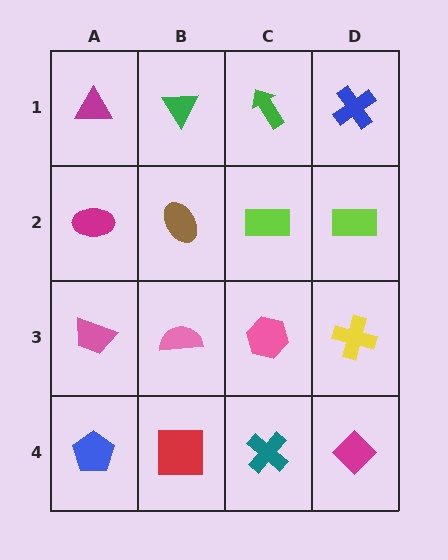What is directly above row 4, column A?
A pink trapezoid.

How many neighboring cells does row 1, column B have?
3.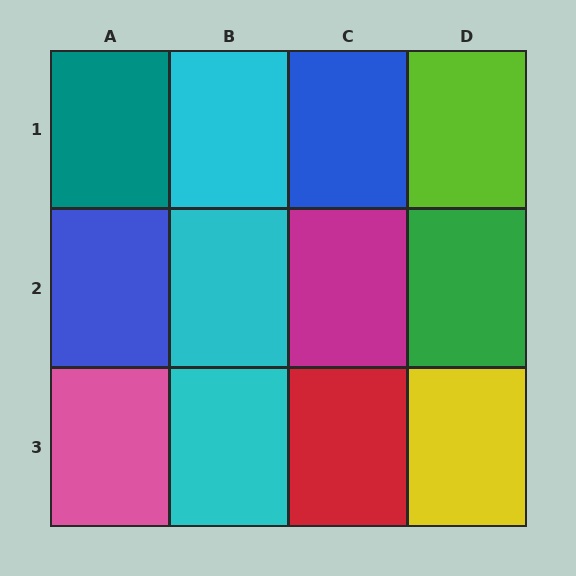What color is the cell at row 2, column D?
Green.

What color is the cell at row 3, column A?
Pink.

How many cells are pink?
1 cell is pink.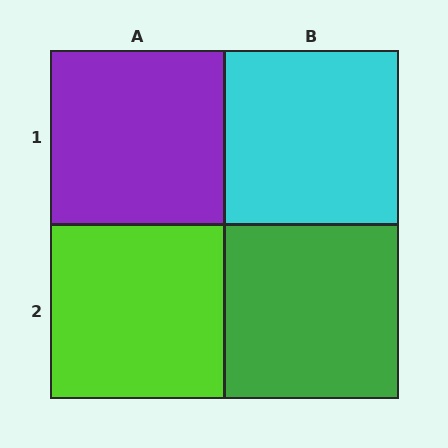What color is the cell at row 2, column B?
Green.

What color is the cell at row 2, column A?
Lime.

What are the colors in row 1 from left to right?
Purple, cyan.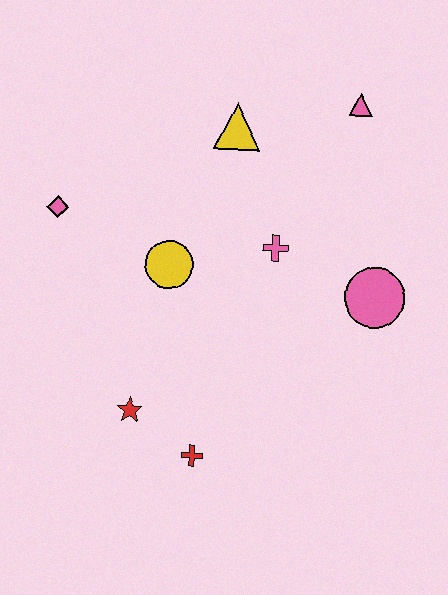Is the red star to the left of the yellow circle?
Yes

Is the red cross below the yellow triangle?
Yes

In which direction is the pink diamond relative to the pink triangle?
The pink diamond is to the left of the pink triangle.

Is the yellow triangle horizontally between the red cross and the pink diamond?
No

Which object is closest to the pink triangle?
The yellow triangle is closest to the pink triangle.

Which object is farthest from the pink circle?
The pink diamond is farthest from the pink circle.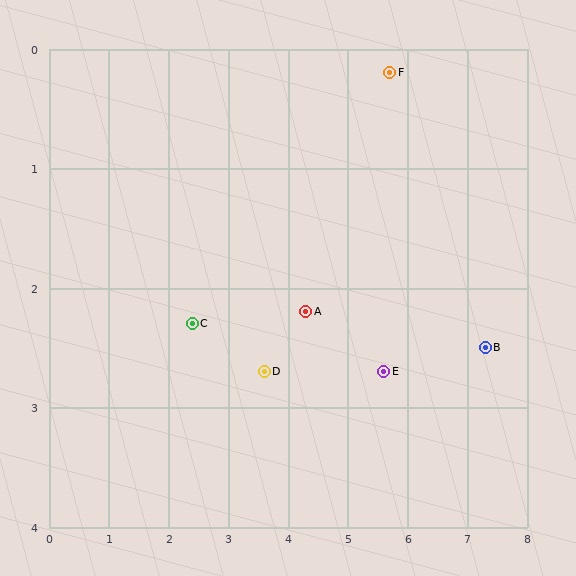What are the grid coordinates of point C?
Point C is at approximately (2.4, 2.3).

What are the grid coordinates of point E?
Point E is at approximately (5.6, 2.7).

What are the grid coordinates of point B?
Point B is at approximately (7.3, 2.5).